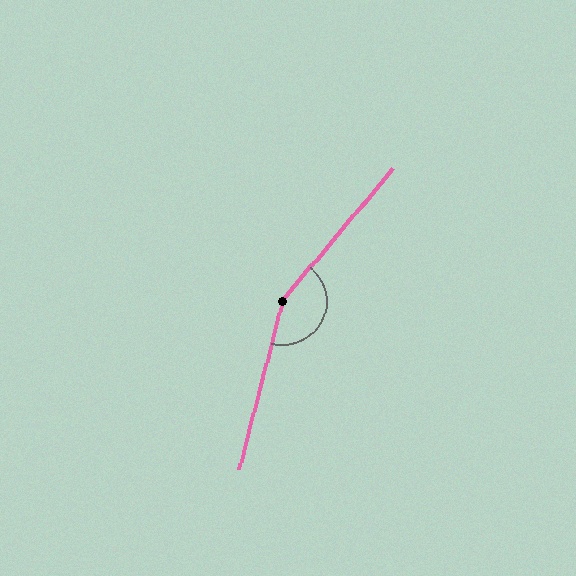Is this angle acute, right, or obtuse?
It is obtuse.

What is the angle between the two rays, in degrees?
Approximately 155 degrees.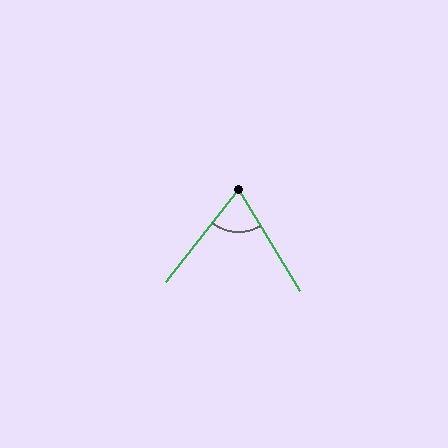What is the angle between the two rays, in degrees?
Approximately 69 degrees.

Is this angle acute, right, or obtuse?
It is acute.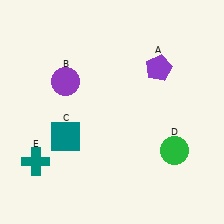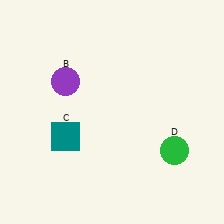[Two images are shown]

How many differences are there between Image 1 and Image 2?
There are 2 differences between the two images.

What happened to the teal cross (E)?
The teal cross (E) was removed in Image 2. It was in the bottom-left area of Image 1.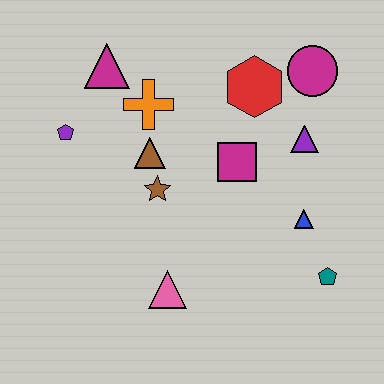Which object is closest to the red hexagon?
The magenta circle is closest to the red hexagon.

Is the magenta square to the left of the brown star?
No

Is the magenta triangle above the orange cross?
Yes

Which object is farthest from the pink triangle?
The magenta circle is farthest from the pink triangle.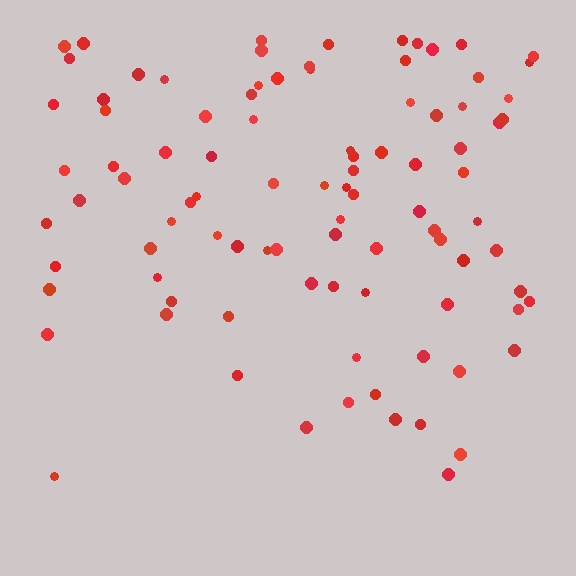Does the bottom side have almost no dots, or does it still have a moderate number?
Still a moderate number, just noticeably fewer than the top.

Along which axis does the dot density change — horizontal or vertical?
Vertical.